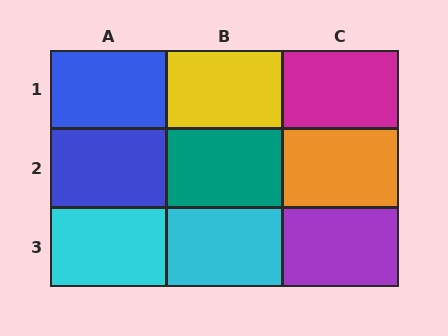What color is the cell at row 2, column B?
Teal.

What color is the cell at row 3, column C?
Purple.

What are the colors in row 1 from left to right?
Blue, yellow, magenta.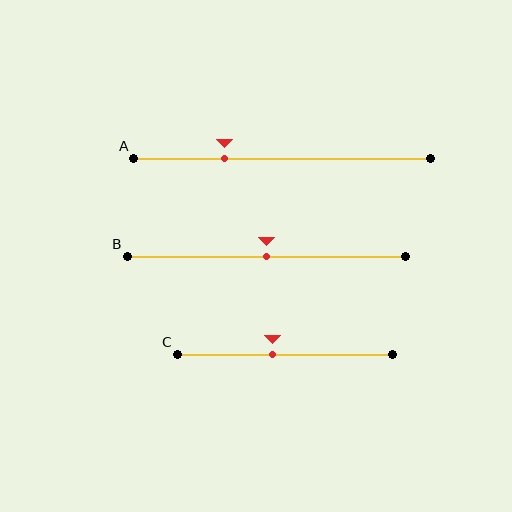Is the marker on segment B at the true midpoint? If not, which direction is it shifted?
Yes, the marker on segment B is at the true midpoint.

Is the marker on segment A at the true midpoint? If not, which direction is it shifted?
No, the marker on segment A is shifted to the left by about 20% of the segment length.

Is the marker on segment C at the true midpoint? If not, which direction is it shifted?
No, the marker on segment C is shifted to the left by about 6% of the segment length.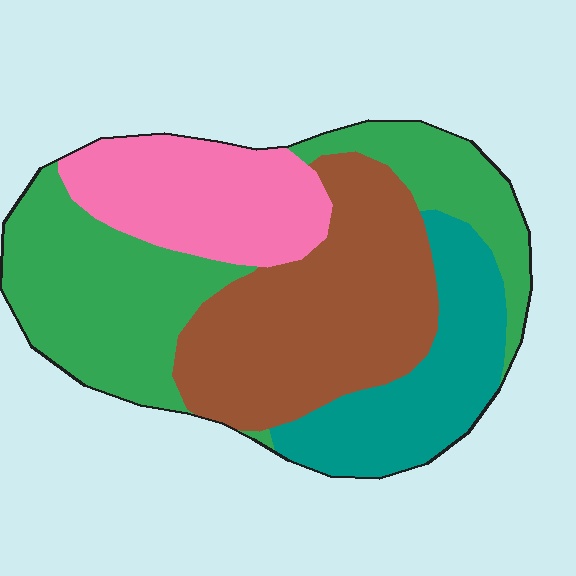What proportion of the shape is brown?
Brown takes up about one third (1/3) of the shape.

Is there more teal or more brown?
Brown.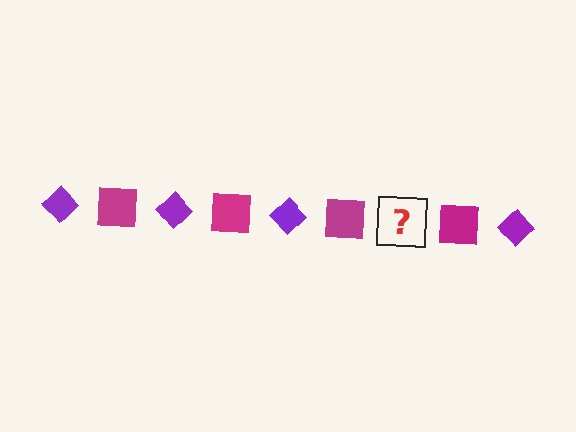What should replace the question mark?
The question mark should be replaced with a purple diamond.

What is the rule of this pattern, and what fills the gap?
The rule is that the pattern alternates between purple diamond and magenta square. The gap should be filled with a purple diamond.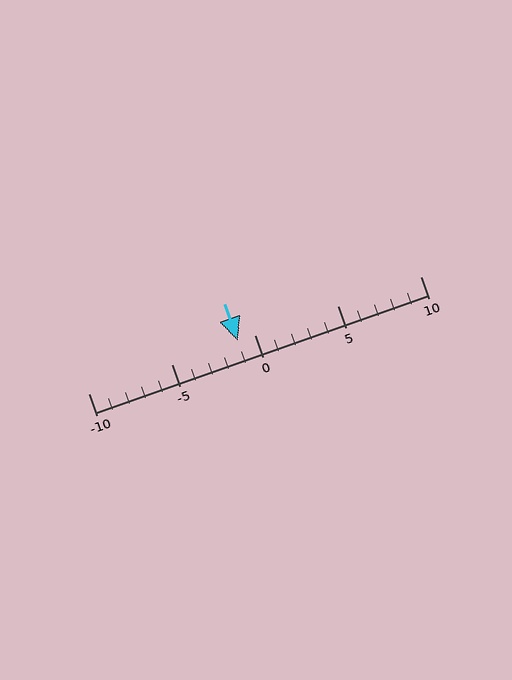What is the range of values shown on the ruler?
The ruler shows values from -10 to 10.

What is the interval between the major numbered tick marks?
The major tick marks are spaced 5 units apart.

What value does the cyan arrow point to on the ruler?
The cyan arrow points to approximately -1.